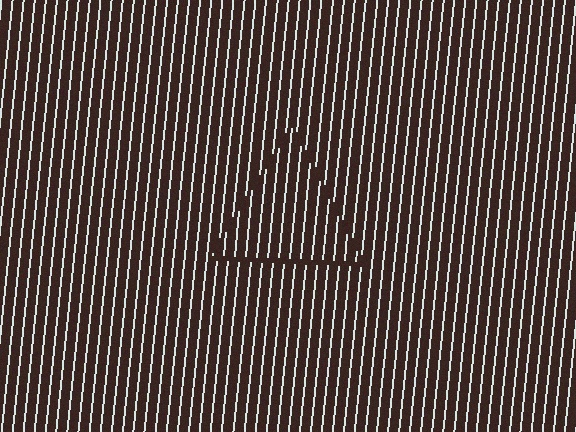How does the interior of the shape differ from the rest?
The interior of the shape contains the same grating, shifted by half a period — the contour is defined by the phase discontinuity where line-ends from the inner and outer gratings abut.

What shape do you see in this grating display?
An illusory triangle. The interior of the shape contains the same grating, shifted by half a period — the contour is defined by the phase discontinuity where line-ends from the inner and outer gratings abut.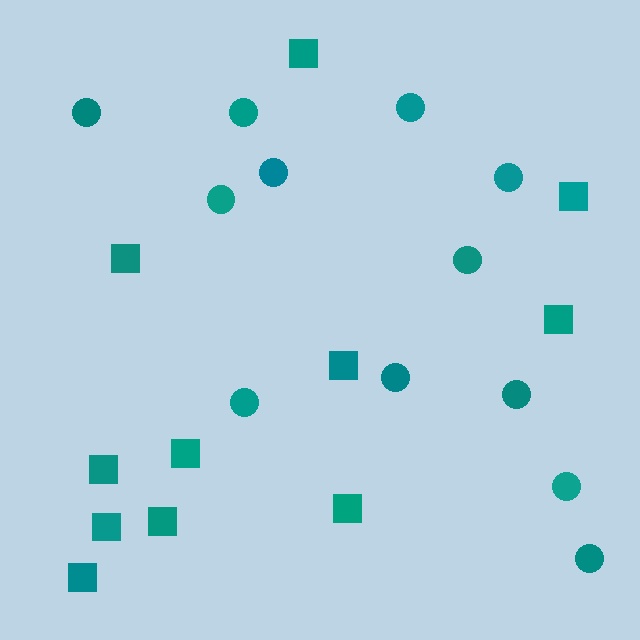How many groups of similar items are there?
There are 2 groups: one group of circles (12) and one group of squares (11).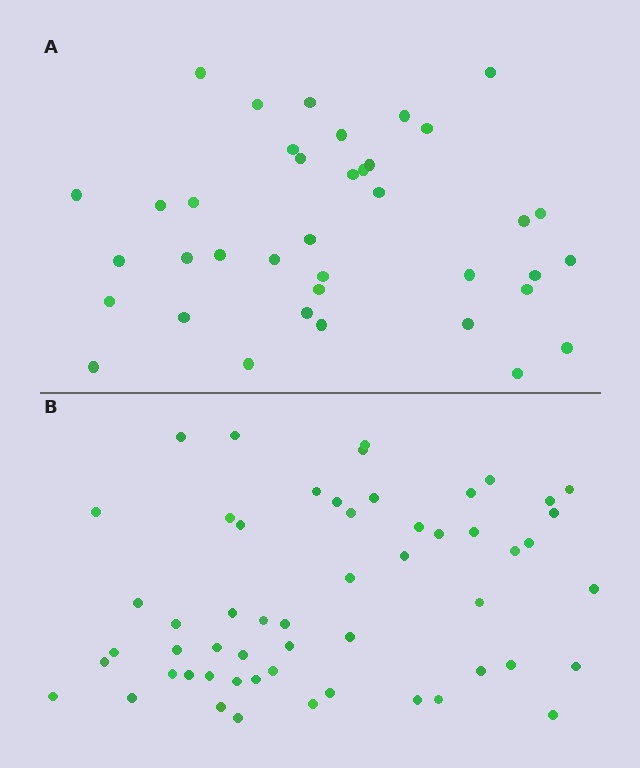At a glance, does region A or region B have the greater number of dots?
Region B (the bottom region) has more dots.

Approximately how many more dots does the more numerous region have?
Region B has approximately 15 more dots than region A.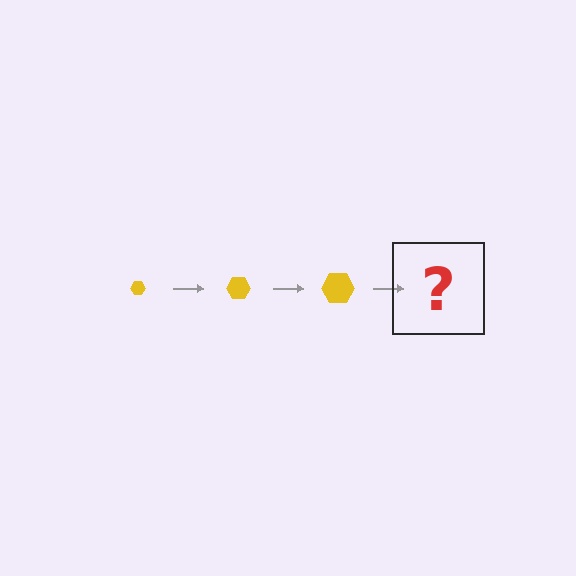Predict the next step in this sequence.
The next step is a yellow hexagon, larger than the previous one.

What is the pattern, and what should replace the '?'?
The pattern is that the hexagon gets progressively larger each step. The '?' should be a yellow hexagon, larger than the previous one.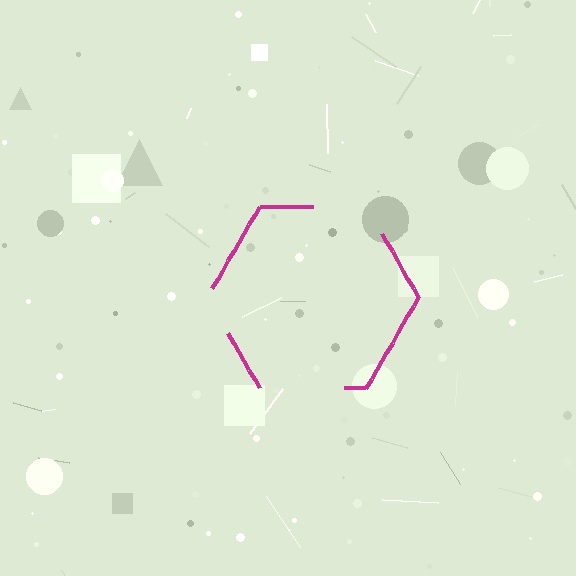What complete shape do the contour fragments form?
The contour fragments form a hexagon.